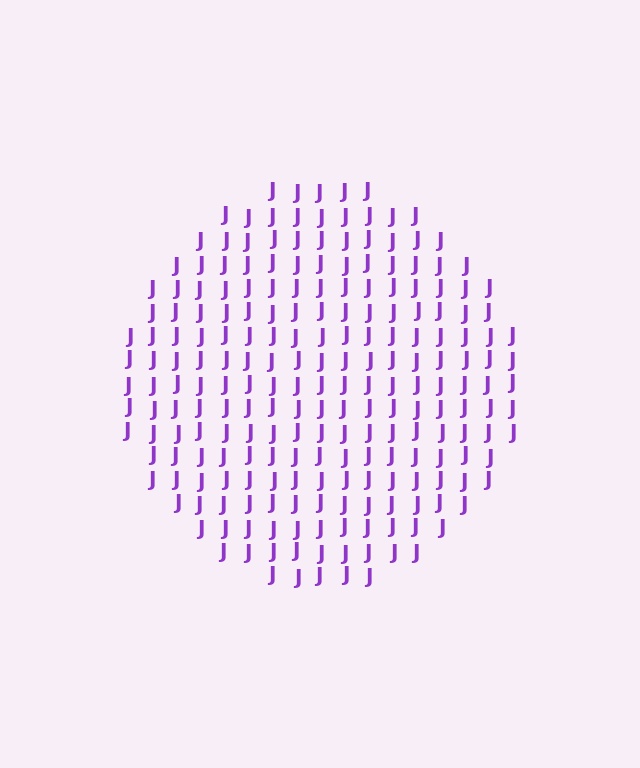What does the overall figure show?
The overall figure shows a circle.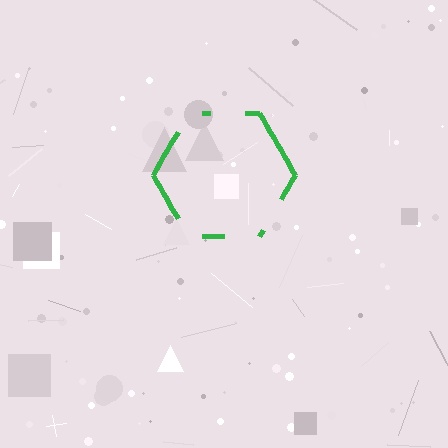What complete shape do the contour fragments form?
The contour fragments form a hexagon.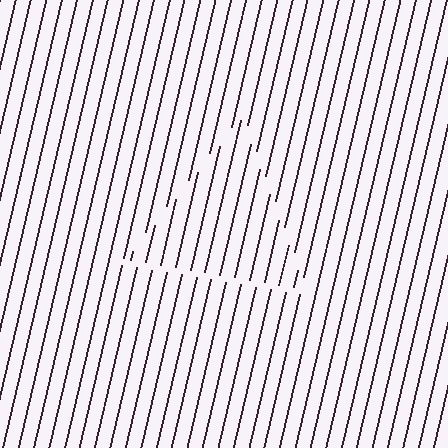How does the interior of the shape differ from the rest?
The interior of the shape contains the same grating, shifted by half a period — the contour is defined by the phase discontinuity where line-ends from the inner and outer gratings abut.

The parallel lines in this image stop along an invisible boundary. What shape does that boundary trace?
An illusory triangle. The interior of the shape contains the same grating, shifted by half a period — the contour is defined by the phase discontinuity where line-ends from the inner and outer gratings abut.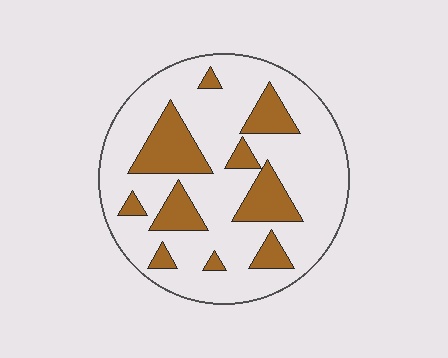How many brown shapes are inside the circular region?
10.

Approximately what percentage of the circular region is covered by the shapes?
Approximately 25%.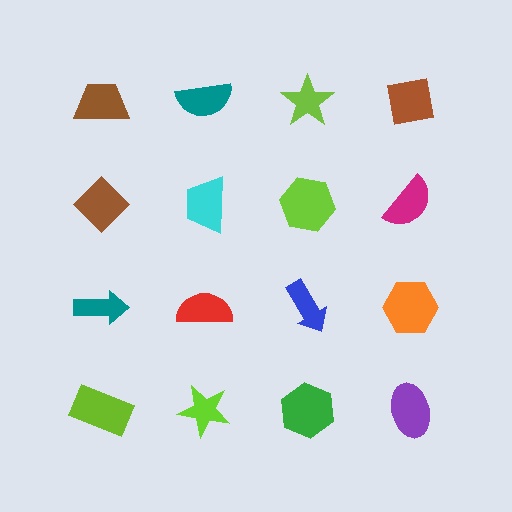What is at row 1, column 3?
A lime star.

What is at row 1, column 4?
A brown square.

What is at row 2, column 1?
A brown diamond.